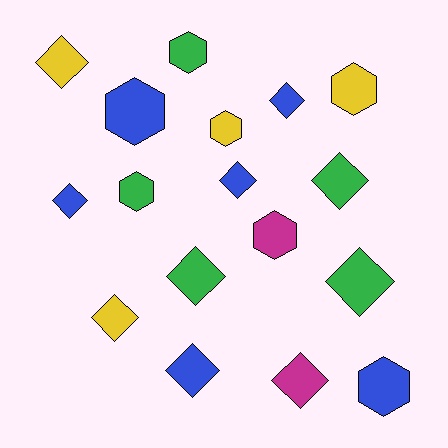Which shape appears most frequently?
Diamond, with 10 objects.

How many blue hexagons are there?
There are 2 blue hexagons.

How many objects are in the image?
There are 17 objects.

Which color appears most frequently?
Blue, with 6 objects.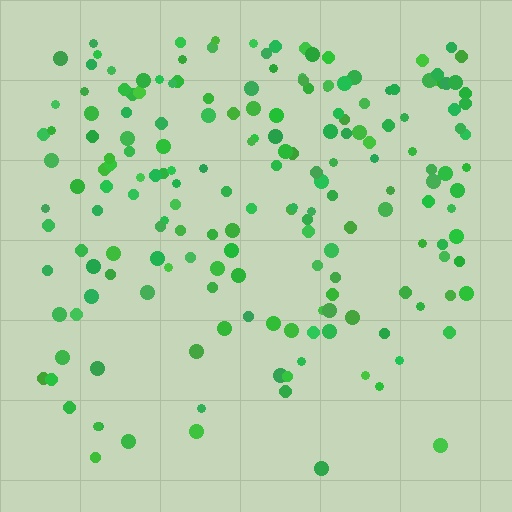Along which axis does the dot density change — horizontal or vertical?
Vertical.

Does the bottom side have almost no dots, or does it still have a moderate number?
Still a moderate number, just noticeably fewer than the top.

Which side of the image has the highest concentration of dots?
The top.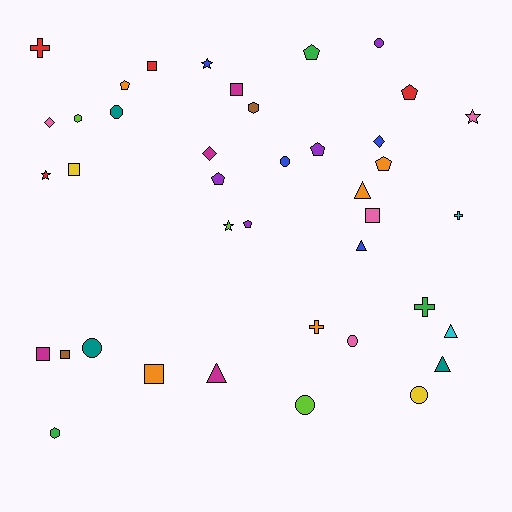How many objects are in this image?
There are 40 objects.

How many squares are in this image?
There are 7 squares.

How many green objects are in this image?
There are 3 green objects.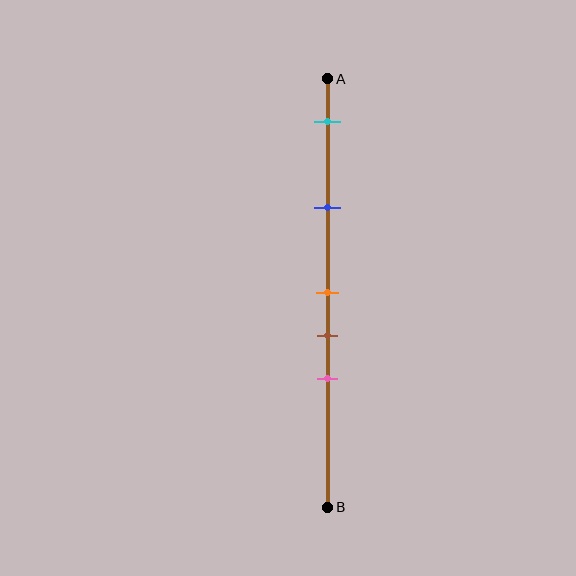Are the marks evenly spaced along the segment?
No, the marks are not evenly spaced.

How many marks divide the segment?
There are 5 marks dividing the segment.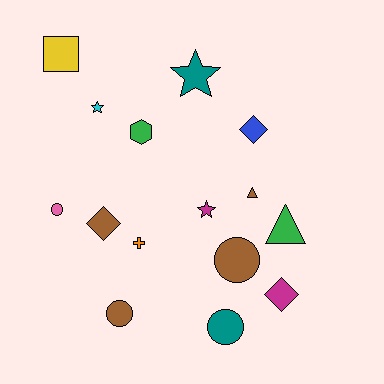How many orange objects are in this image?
There is 1 orange object.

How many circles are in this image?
There are 4 circles.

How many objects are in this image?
There are 15 objects.